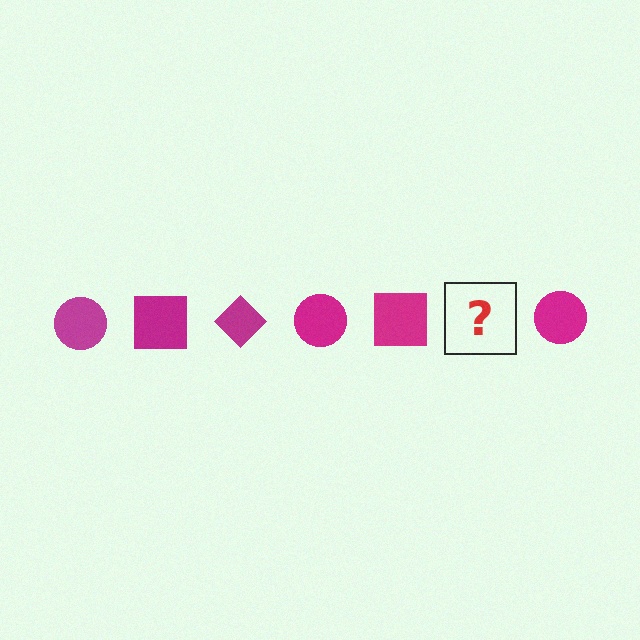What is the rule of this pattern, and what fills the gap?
The rule is that the pattern cycles through circle, square, diamond shapes in magenta. The gap should be filled with a magenta diamond.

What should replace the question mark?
The question mark should be replaced with a magenta diamond.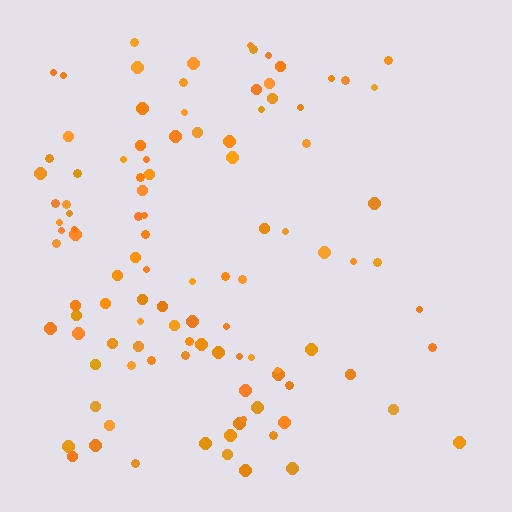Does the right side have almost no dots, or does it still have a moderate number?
Still a moderate number, just noticeably fewer than the left.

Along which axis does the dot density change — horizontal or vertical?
Horizontal.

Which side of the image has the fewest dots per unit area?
The right.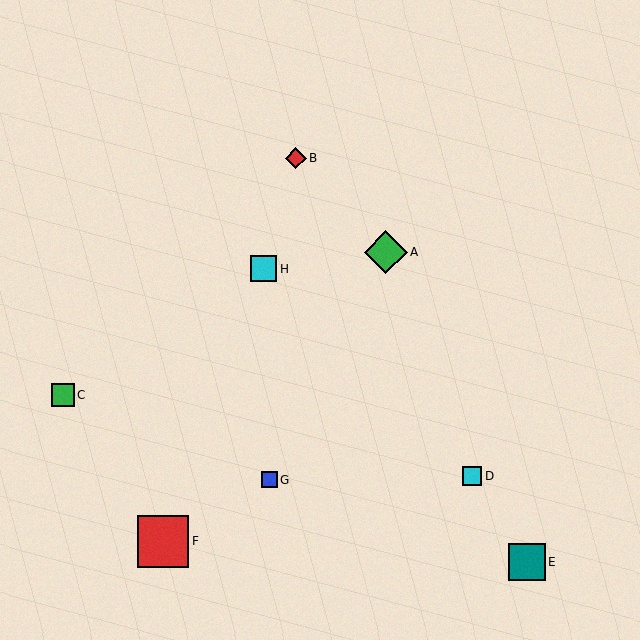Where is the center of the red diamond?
The center of the red diamond is at (296, 158).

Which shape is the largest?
The red square (labeled F) is the largest.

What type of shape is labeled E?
Shape E is a teal square.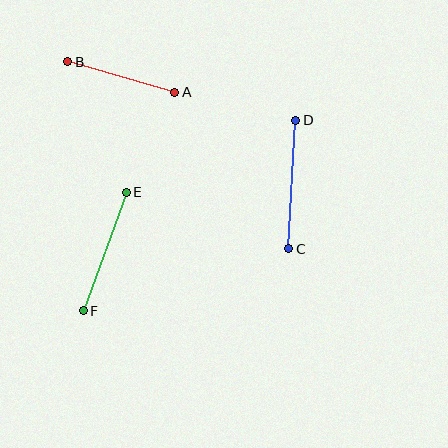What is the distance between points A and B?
The distance is approximately 111 pixels.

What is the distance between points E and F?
The distance is approximately 126 pixels.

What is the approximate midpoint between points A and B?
The midpoint is at approximately (121, 77) pixels.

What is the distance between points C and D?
The distance is approximately 129 pixels.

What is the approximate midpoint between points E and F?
The midpoint is at approximately (105, 252) pixels.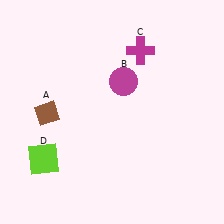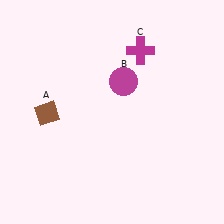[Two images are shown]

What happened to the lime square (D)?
The lime square (D) was removed in Image 2. It was in the bottom-left area of Image 1.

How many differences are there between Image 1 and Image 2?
There is 1 difference between the two images.